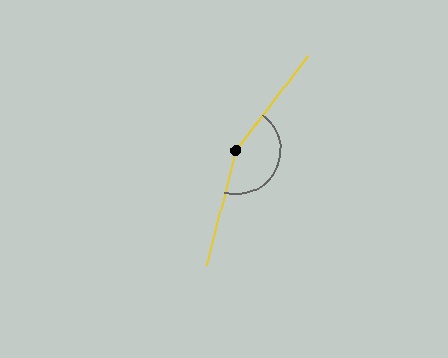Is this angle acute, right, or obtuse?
It is obtuse.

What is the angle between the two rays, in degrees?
Approximately 157 degrees.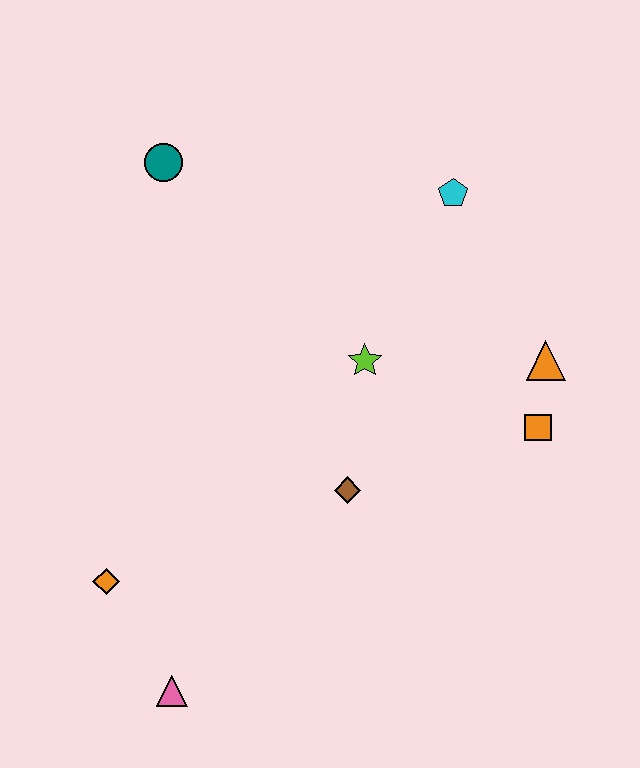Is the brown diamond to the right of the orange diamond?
Yes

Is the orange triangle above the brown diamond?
Yes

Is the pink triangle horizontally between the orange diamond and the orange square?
Yes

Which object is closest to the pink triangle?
The orange diamond is closest to the pink triangle.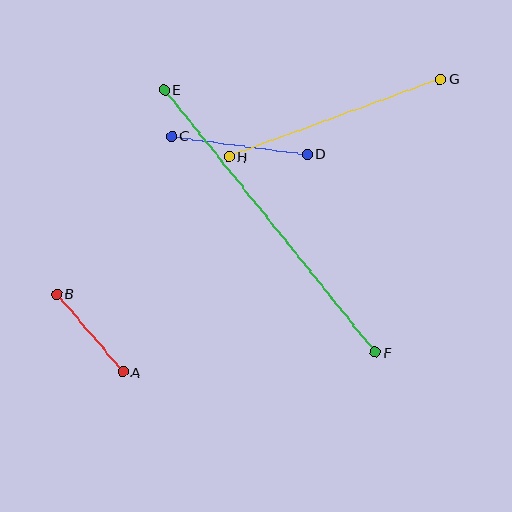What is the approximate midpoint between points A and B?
The midpoint is at approximately (90, 333) pixels.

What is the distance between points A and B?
The distance is approximately 102 pixels.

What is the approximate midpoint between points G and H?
The midpoint is at approximately (335, 118) pixels.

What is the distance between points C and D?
The distance is approximately 136 pixels.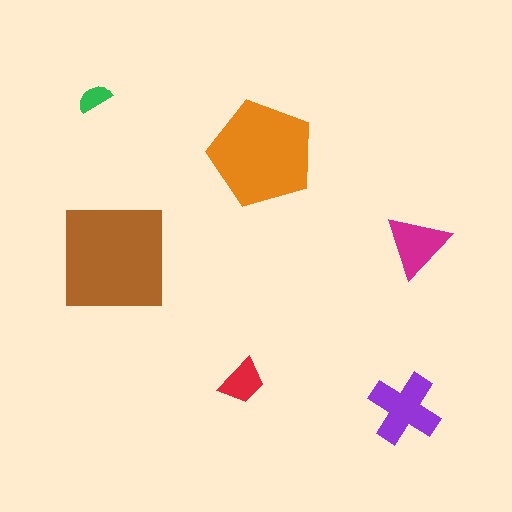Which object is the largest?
The brown square.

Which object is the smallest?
The green semicircle.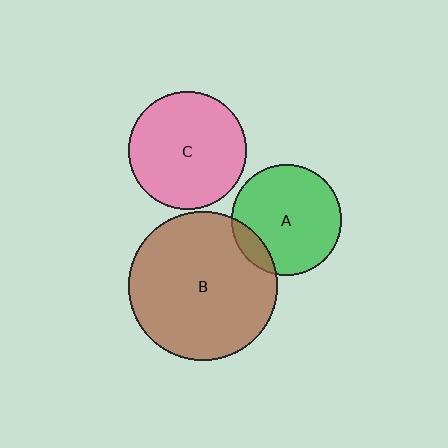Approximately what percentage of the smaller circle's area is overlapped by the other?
Approximately 10%.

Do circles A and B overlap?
Yes.